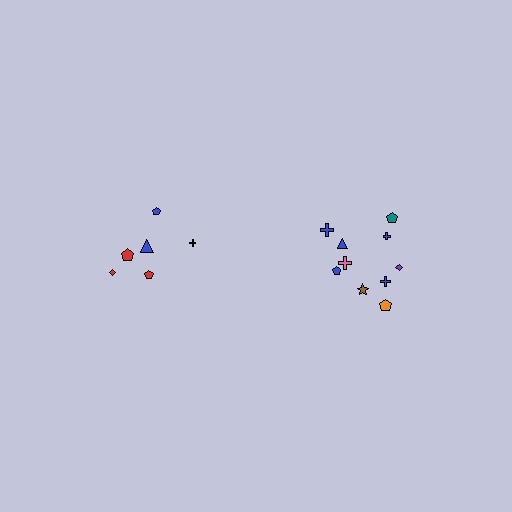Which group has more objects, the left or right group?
The right group.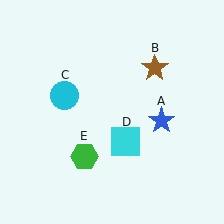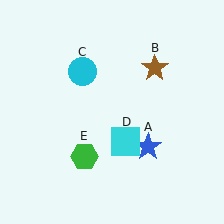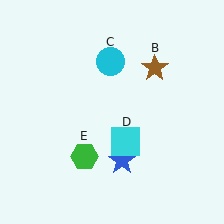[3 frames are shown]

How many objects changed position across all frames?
2 objects changed position: blue star (object A), cyan circle (object C).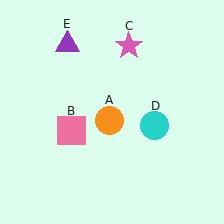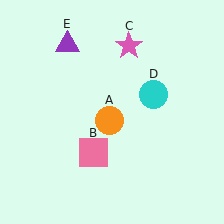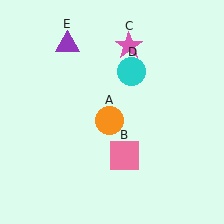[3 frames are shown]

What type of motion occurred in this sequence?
The pink square (object B), cyan circle (object D) rotated counterclockwise around the center of the scene.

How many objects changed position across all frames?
2 objects changed position: pink square (object B), cyan circle (object D).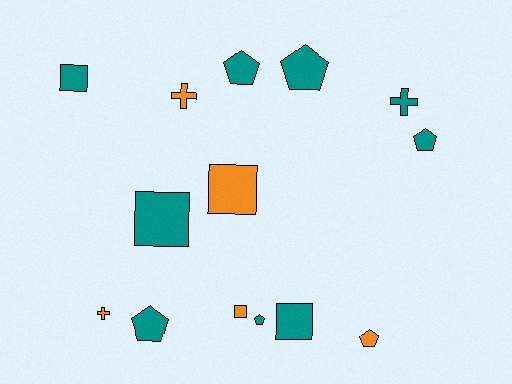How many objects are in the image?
There are 14 objects.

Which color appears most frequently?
Teal, with 9 objects.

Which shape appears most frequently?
Pentagon, with 6 objects.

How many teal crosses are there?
There is 1 teal cross.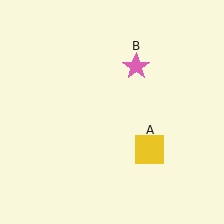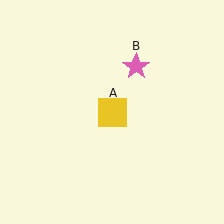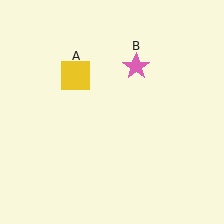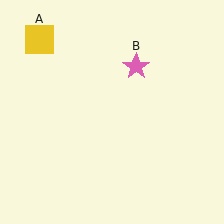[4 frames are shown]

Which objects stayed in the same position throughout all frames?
Pink star (object B) remained stationary.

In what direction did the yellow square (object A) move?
The yellow square (object A) moved up and to the left.